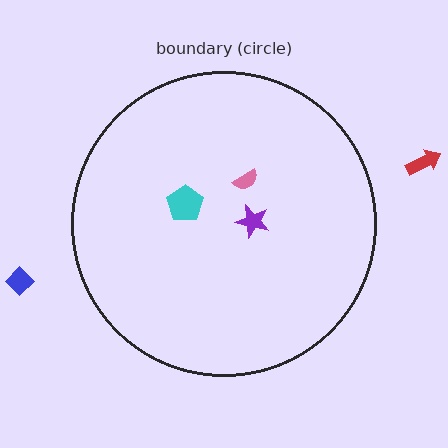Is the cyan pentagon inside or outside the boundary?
Inside.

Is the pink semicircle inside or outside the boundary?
Inside.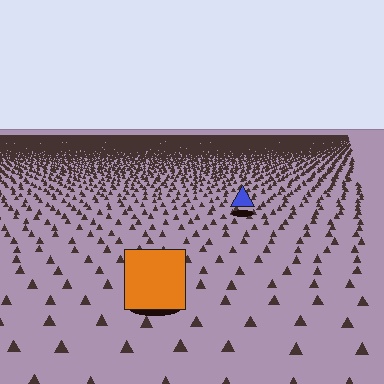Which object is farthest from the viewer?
The blue triangle is farthest from the viewer. It appears smaller and the ground texture around it is denser.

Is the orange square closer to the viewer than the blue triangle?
Yes. The orange square is closer — you can tell from the texture gradient: the ground texture is coarser near it.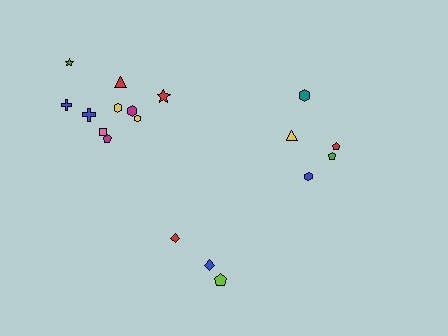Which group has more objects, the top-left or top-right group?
The top-left group.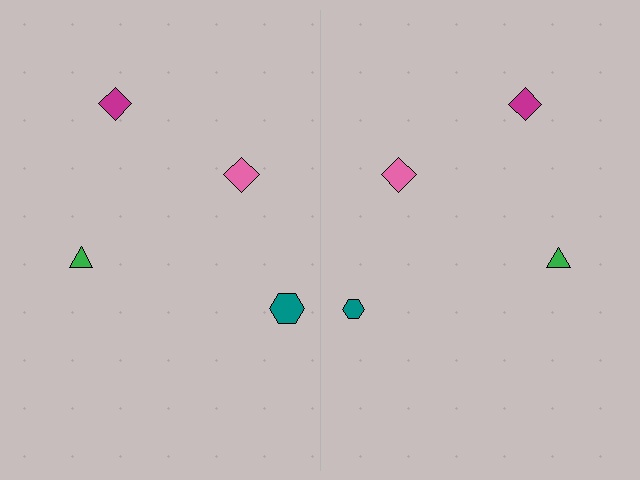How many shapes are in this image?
There are 8 shapes in this image.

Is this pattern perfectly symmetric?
No, the pattern is not perfectly symmetric. The teal hexagon on the right side has a different size than its mirror counterpart.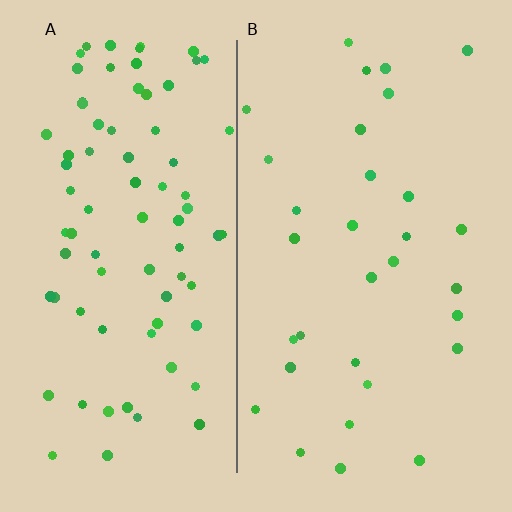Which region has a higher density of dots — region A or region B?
A (the left).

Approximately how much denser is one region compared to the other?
Approximately 2.5× — region A over region B.